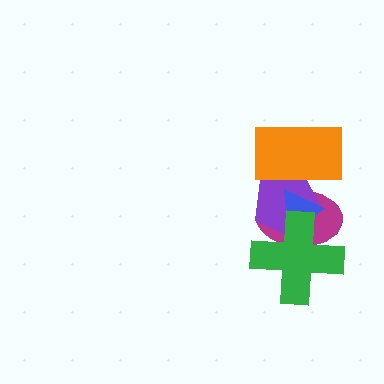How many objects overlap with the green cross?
3 objects overlap with the green cross.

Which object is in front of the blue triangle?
The green cross is in front of the blue triangle.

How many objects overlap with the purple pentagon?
4 objects overlap with the purple pentagon.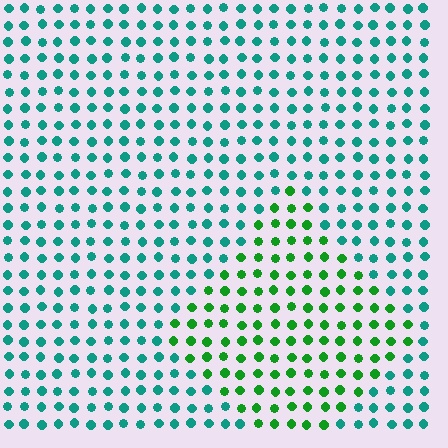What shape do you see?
I see a diamond.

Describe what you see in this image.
The image is filled with small teal elements in a uniform arrangement. A diamond-shaped region is visible where the elements are tinted to a slightly different hue, forming a subtle color boundary.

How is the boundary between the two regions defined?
The boundary is defined purely by a slight shift in hue (about 46 degrees). Spacing, size, and orientation are identical on both sides.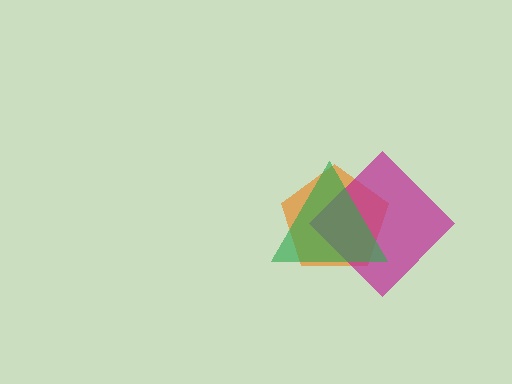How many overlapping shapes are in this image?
There are 3 overlapping shapes in the image.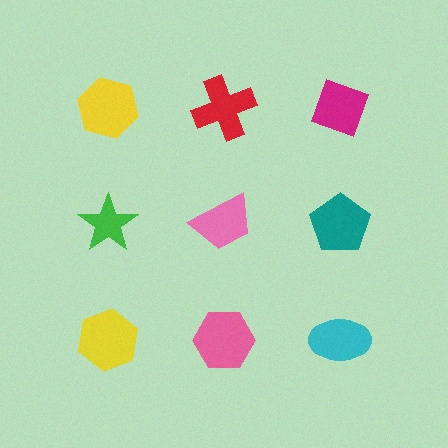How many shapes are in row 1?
3 shapes.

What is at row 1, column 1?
A yellow hexagon.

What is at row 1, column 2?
A red cross.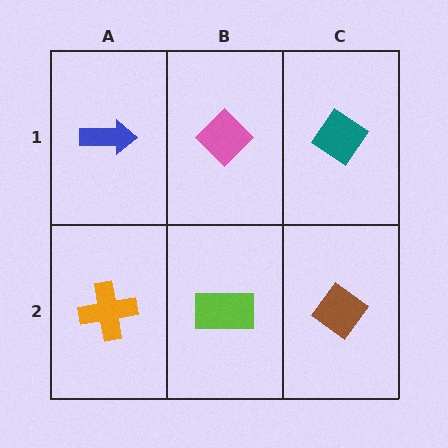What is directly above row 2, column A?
A blue arrow.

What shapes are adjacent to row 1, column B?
A lime rectangle (row 2, column B), a blue arrow (row 1, column A), a teal diamond (row 1, column C).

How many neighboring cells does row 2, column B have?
3.